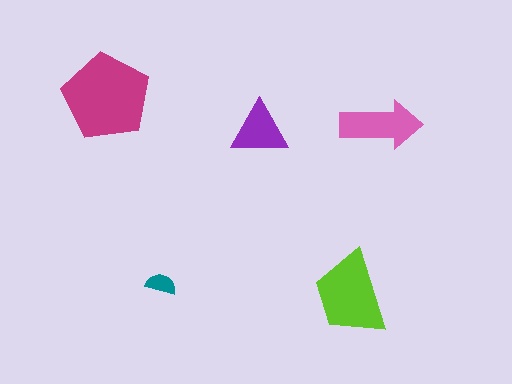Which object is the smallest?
The teal semicircle.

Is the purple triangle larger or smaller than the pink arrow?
Smaller.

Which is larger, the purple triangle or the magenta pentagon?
The magenta pentagon.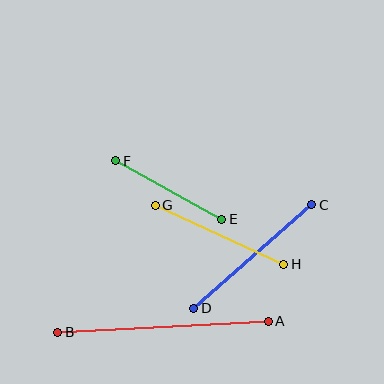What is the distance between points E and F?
The distance is approximately 121 pixels.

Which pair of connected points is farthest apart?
Points A and B are farthest apart.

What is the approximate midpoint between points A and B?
The midpoint is at approximately (163, 327) pixels.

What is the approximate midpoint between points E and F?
The midpoint is at approximately (169, 190) pixels.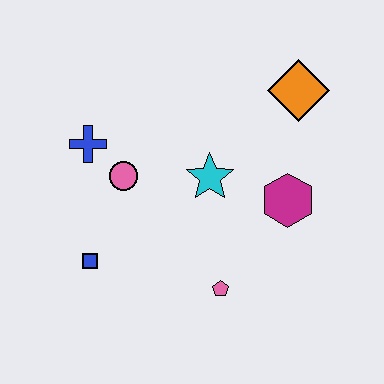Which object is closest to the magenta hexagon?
The cyan star is closest to the magenta hexagon.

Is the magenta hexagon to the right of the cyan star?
Yes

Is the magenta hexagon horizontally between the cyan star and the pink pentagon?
No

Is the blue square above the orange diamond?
No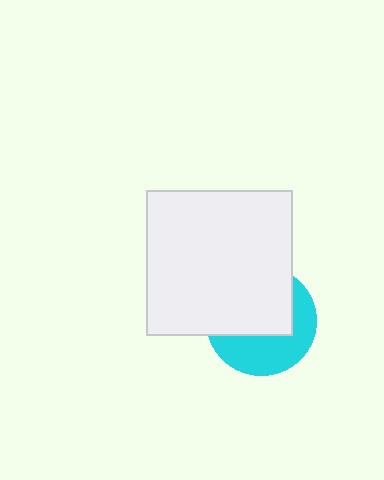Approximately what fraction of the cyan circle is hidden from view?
Roughly 55% of the cyan circle is hidden behind the white square.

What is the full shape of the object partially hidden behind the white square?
The partially hidden object is a cyan circle.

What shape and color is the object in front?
The object in front is a white square.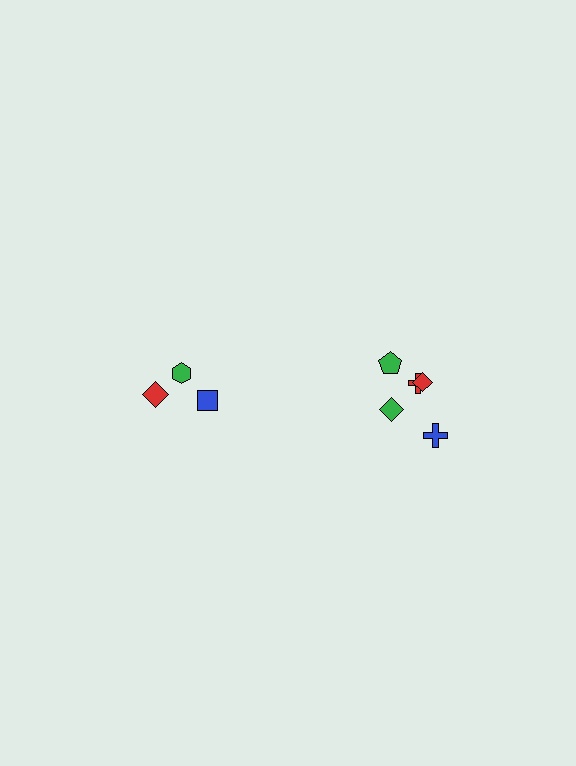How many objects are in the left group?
There are 3 objects.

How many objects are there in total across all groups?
There are 8 objects.